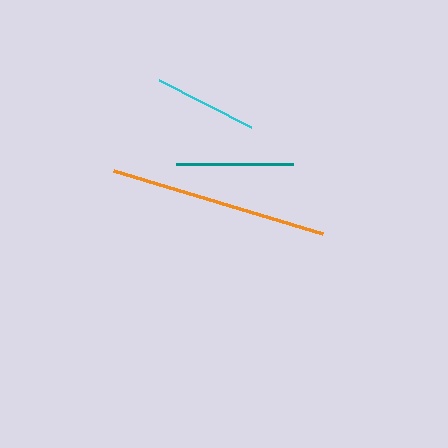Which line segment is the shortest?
The cyan line is the shortest at approximately 103 pixels.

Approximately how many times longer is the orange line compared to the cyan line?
The orange line is approximately 2.1 times the length of the cyan line.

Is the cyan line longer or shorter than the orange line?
The orange line is longer than the cyan line.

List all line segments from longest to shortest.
From longest to shortest: orange, teal, cyan.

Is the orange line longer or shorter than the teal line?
The orange line is longer than the teal line.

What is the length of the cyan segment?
The cyan segment is approximately 103 pixels long.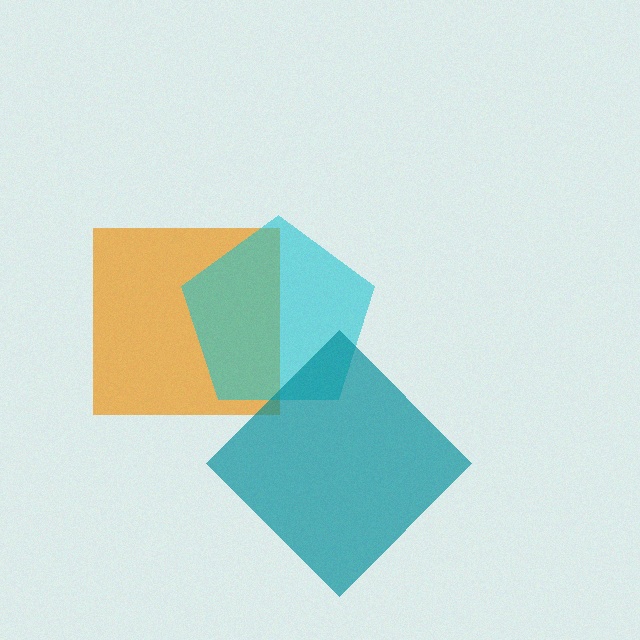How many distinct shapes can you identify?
There are 3 distinct shapes: an orange square, a cyan pentagon, a teal diamond.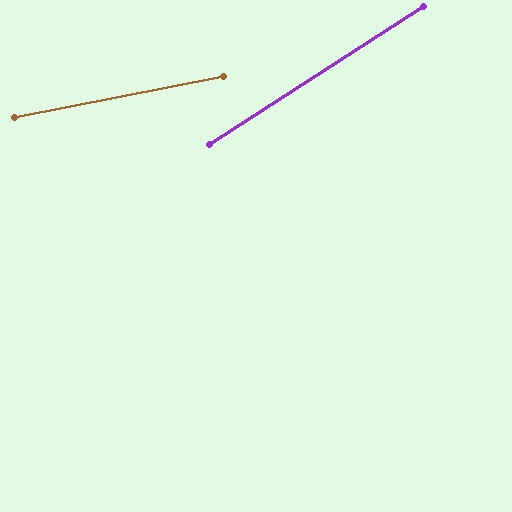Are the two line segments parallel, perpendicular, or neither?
Neither parallel nor perpendicular — they differ by about 22°.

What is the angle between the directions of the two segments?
Approximately 22 degrees.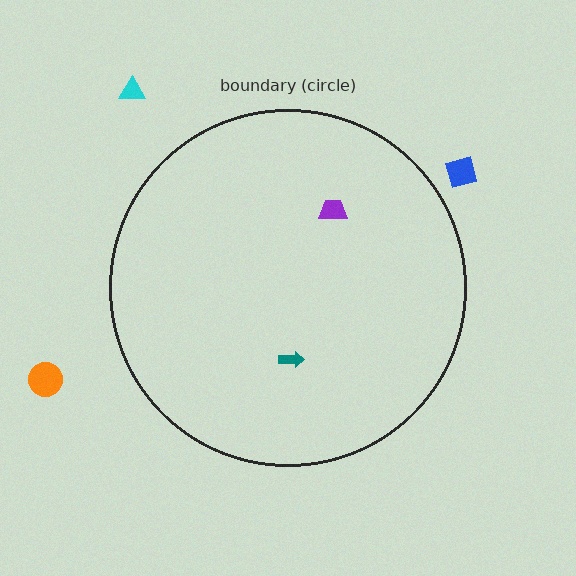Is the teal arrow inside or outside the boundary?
Inside.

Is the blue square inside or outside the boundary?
Outside.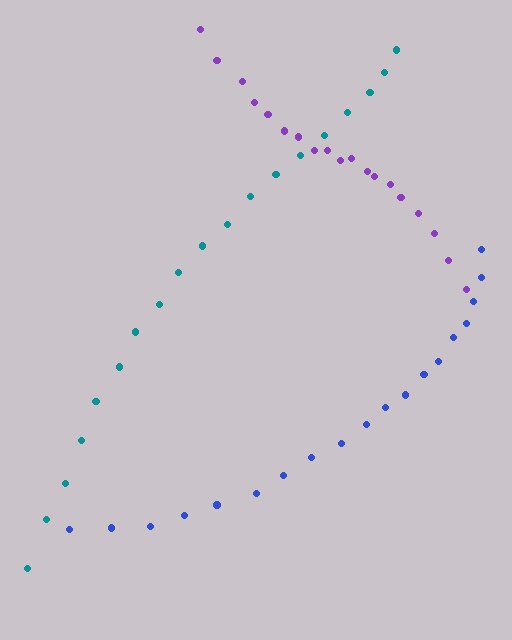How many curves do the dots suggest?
There are 3 distinct paths.